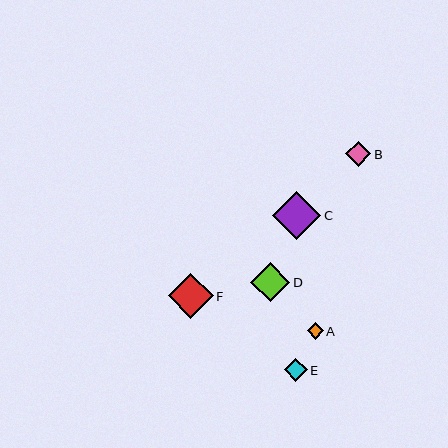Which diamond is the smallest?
Diamond A is the smallest with a size of approximately 16 pixels.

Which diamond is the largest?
Diamond C is the largest with a size of approximately 49 pixels.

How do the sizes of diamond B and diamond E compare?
Diamond B and diamond E are approximately the same size.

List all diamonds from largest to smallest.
From largest to smallest: C, F, D, B, E, A.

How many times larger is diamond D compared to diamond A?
Diamond D is approximately 2.4 times the size of diamond A.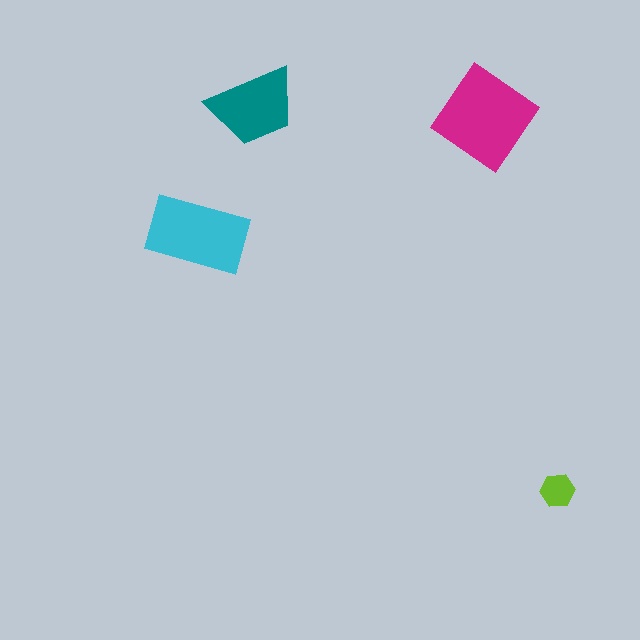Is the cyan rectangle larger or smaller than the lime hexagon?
Larger.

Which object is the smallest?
The lime hexagon.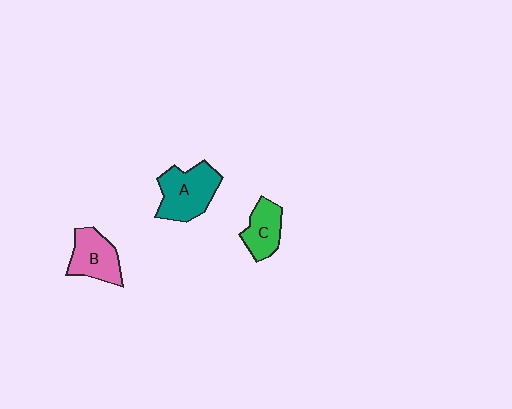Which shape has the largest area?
Shape A (teal).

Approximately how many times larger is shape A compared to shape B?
Approximately 1.3 times.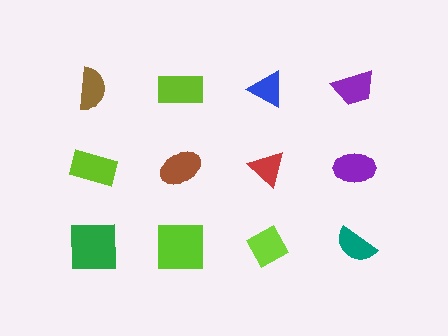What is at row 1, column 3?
A blue triangle.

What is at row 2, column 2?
A brown ellipse.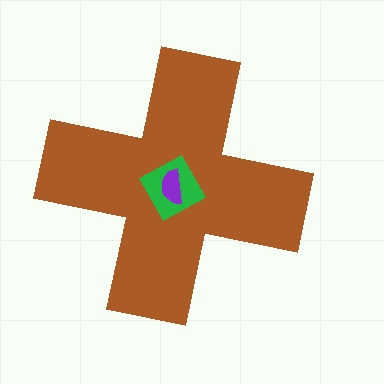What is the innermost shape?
The purple semicircle.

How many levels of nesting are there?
3.